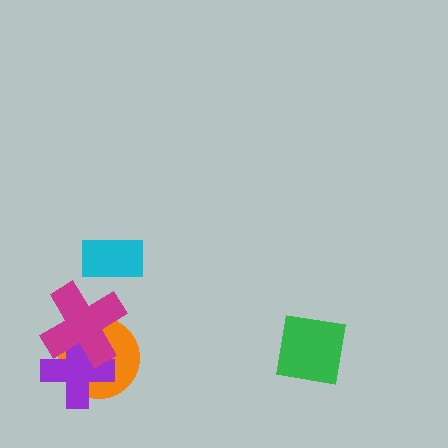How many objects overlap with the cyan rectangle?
0 objects overlap with the cyan rectangle.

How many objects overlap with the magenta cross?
2 objects overlap with the magenta cross.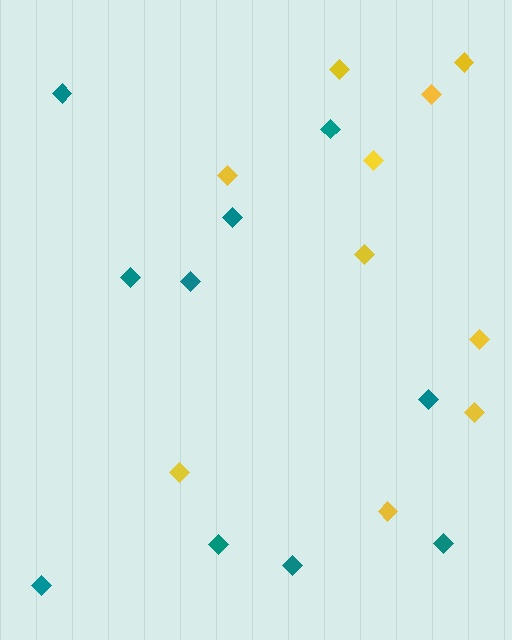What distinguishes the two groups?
There are 2 groups: one group of teal diamonds (10) and one group of yellow diamonds (10).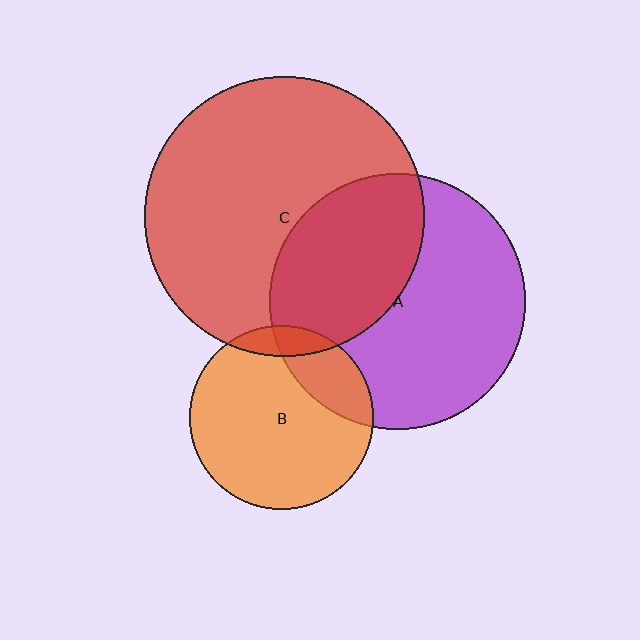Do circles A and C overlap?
Yes.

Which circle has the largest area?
Circle C (red).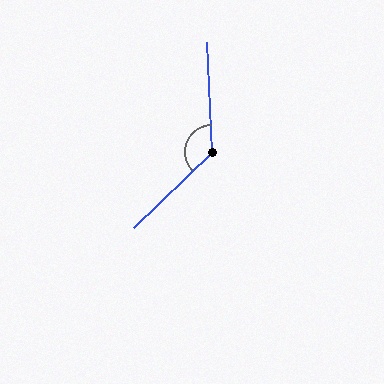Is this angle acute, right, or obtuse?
It is obtuse.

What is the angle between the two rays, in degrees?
Approximately 131 degrees.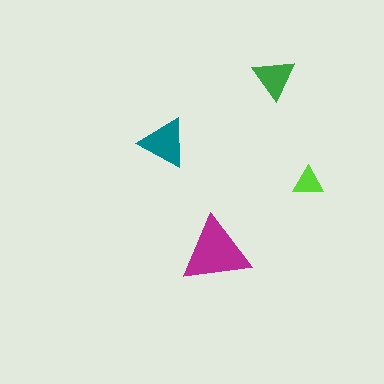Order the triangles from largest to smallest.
the magenta one, the teal one, the green one, the lime one.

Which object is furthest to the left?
The teal triangle is leftmost.